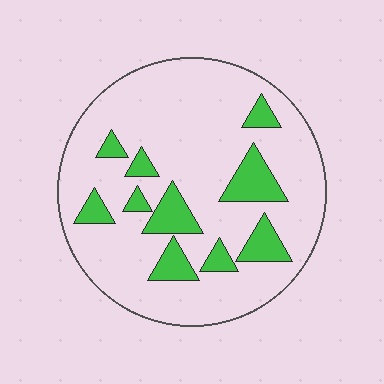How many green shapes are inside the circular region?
10.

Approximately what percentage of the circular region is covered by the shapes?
Approximately 20%.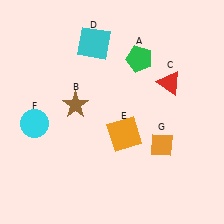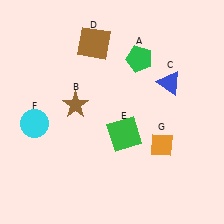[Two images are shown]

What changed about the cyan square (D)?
In Image 1, D is cyan. In Image 2, it changed to brown.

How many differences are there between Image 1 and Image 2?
There are 3 differences between the two images.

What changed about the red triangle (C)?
In Image 1, C is red. In Image 2, it changed to blue.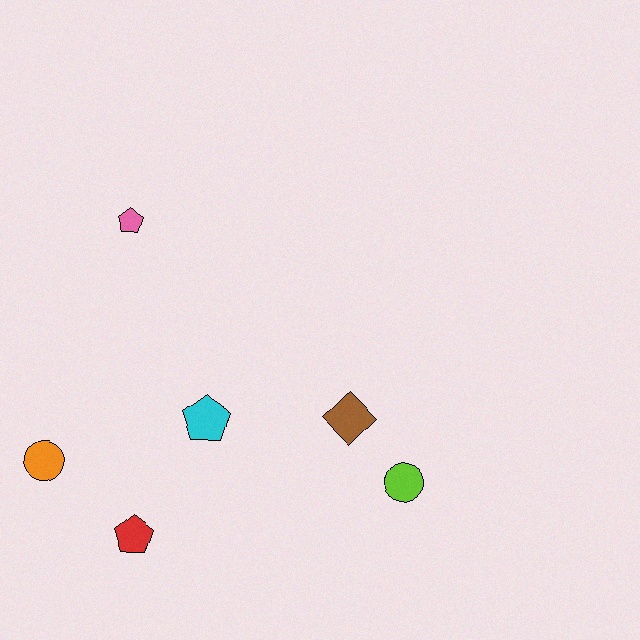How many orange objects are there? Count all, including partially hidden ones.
There is 1 orange object.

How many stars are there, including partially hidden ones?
There are no stars.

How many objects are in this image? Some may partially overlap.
There are 6 objects.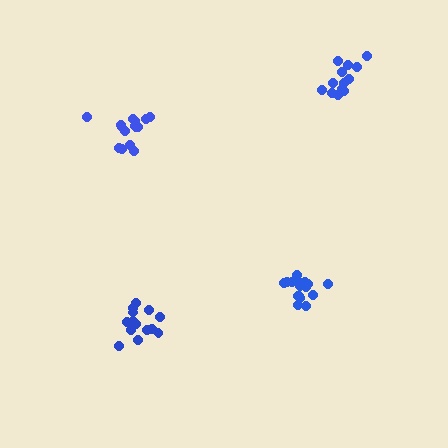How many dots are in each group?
Group 1: 15 dots, Group 2: 17 dots, Group 3: 13 dots, Group 4: 15 dots (60 total).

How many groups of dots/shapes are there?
There are 4 groups.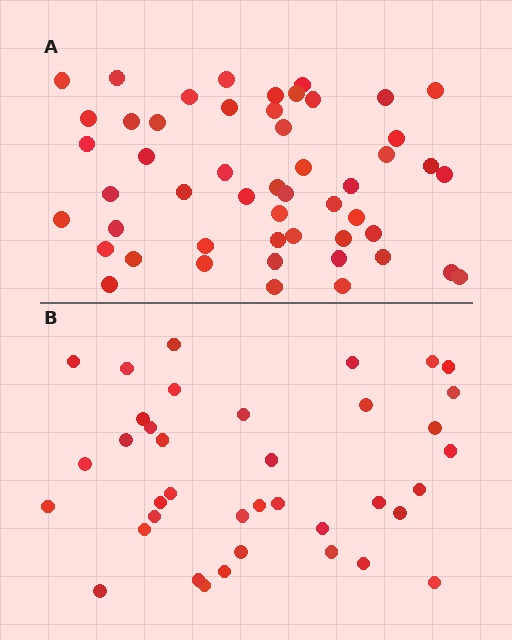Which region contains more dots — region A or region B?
Region A (the top region) has more dots.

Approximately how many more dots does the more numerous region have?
Region A has approximately 15 more dots than region B.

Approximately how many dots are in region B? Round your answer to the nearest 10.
About 40 dots. (The exact count is 38, which rounds to 40.)